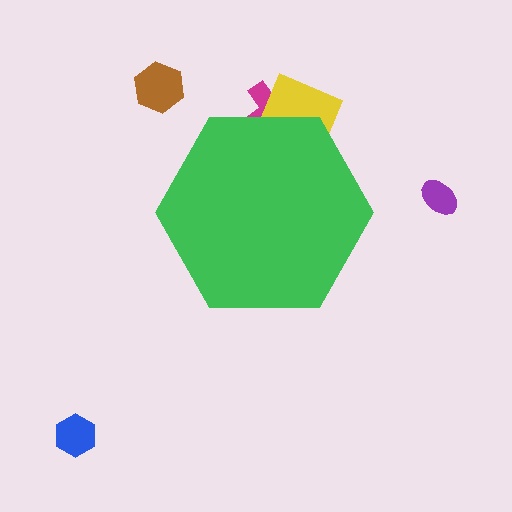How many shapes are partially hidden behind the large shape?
2 shapes are partially hidden.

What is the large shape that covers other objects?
A green hexagon.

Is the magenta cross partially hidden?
Yes, the magenta cross is partially hidden behind the green hexagon.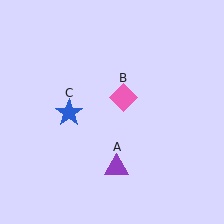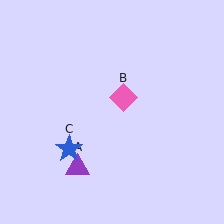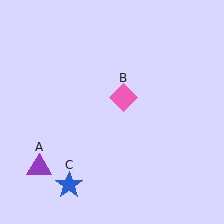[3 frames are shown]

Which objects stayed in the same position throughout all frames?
Pink diamond (object B) remained stationary.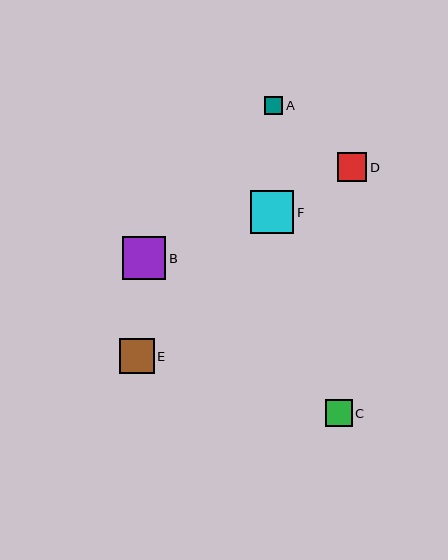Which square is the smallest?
Square A is the smallest with a size of approximately 18 pixels.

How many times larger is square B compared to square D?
Square B is approximately 1.4 times the size of square D.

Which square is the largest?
Square F is the largest with a size of approximately 43 pixels.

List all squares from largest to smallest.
From largest to smallest: F, B, E, D, C, A.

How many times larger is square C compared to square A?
Square C is approximately 1.5 times the size of square A.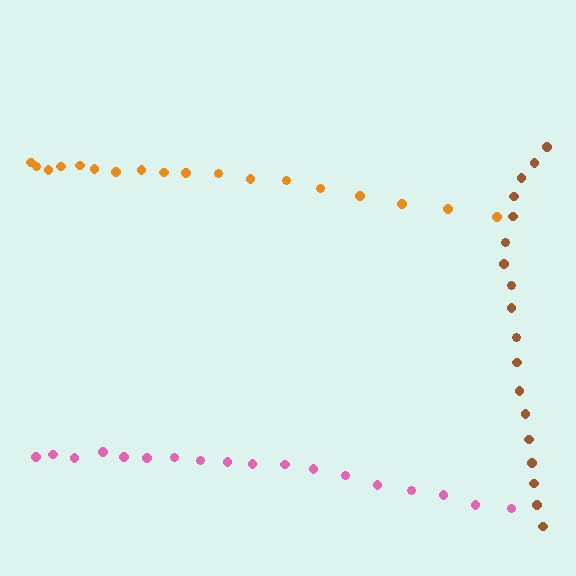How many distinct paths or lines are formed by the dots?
There are 3 distinct paths.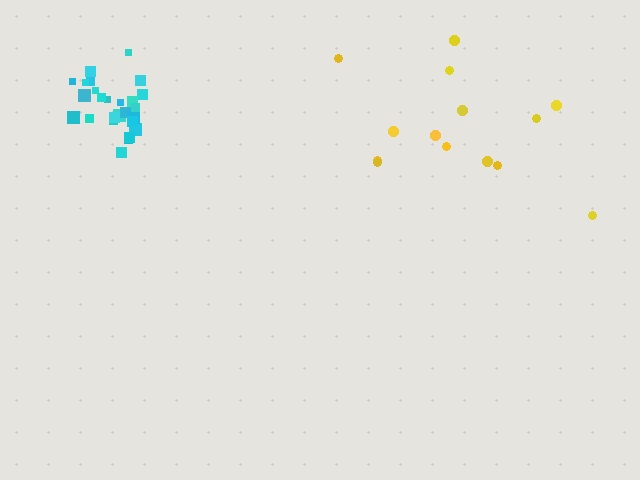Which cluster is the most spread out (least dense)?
Yellow.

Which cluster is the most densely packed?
Cyan.